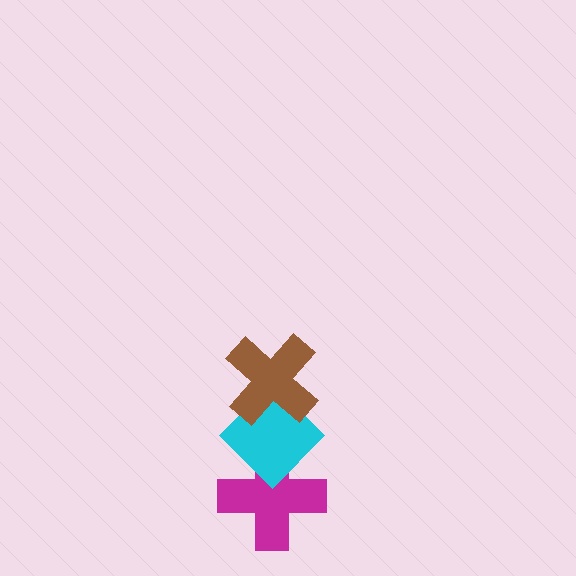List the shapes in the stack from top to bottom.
From top to bottom: the brown cross, the cyan diamond, the magenta cross.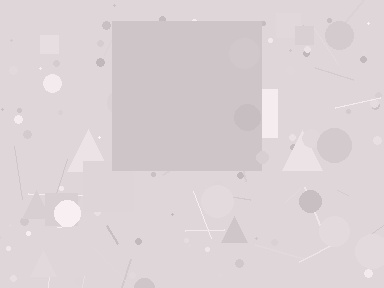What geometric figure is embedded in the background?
A square is embedded in the background.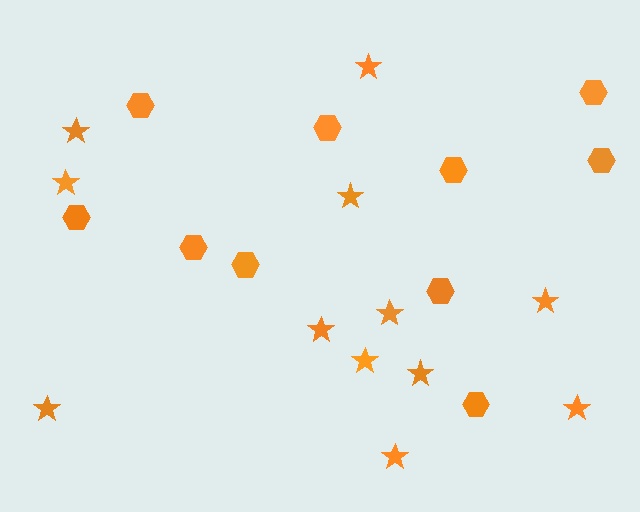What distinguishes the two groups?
There are 2 groups: one group of stars (12) and one group of hexagons (10).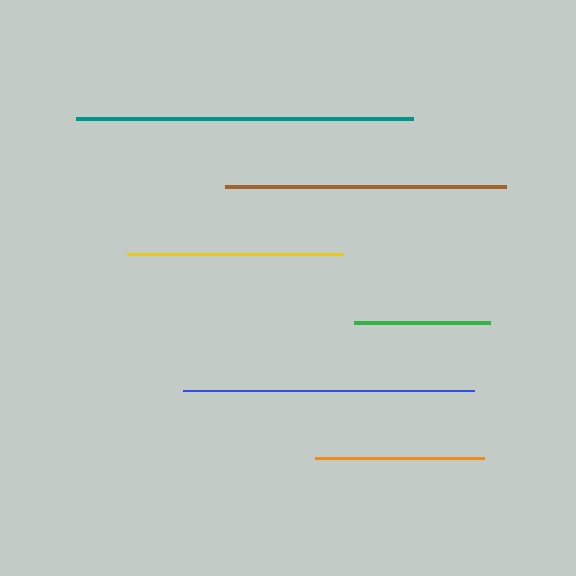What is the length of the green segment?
The green segment is approximately 136 pixels long.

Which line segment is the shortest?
The green line is the shortest at approximately 136 pixels.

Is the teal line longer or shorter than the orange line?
The teal line is longer than the orange line.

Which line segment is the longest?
The teal line is the longest at approximately 337 pixels.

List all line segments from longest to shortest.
From longest to shortest: teal, blue, brown, yellow, orange, green.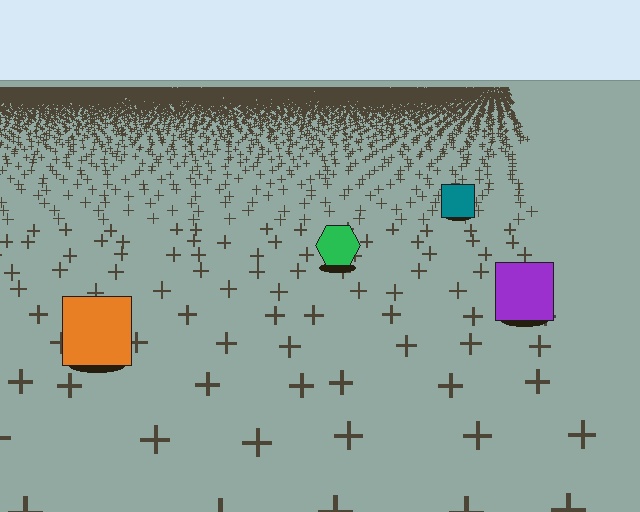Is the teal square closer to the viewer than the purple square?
No. The purple square is closer — you can tell from the texture gradient: the ground texture is coarser near it.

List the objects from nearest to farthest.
From nearest to farthest: the orange square, the purple square, the green hexagon, the teal square.